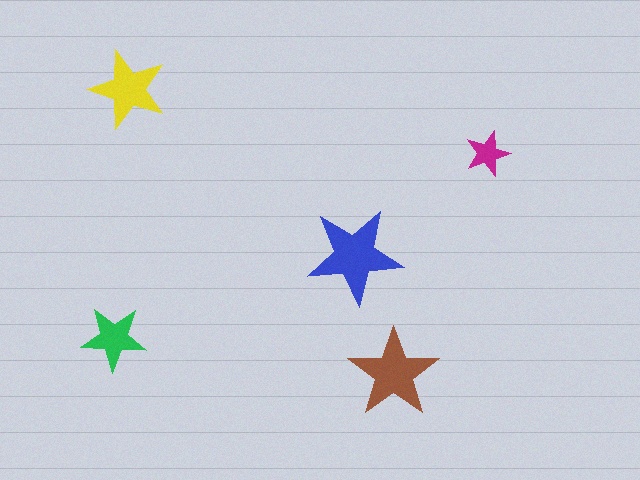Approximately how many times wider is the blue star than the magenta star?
About 2 times wider.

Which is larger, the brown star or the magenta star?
The brown one.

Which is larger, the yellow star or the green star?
The yellow one.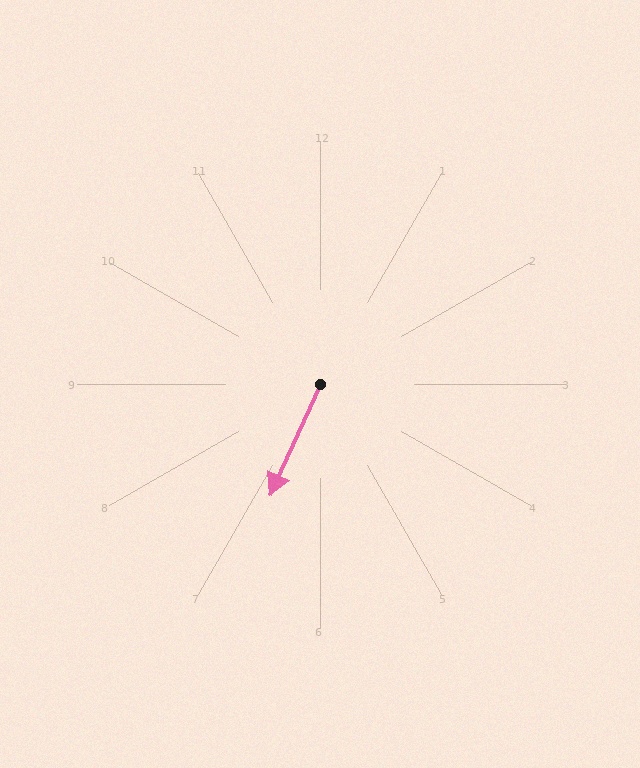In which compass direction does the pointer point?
Southwest.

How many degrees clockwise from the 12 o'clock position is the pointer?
Approximately 204 degrees.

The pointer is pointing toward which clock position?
Roughly 7 o'clock.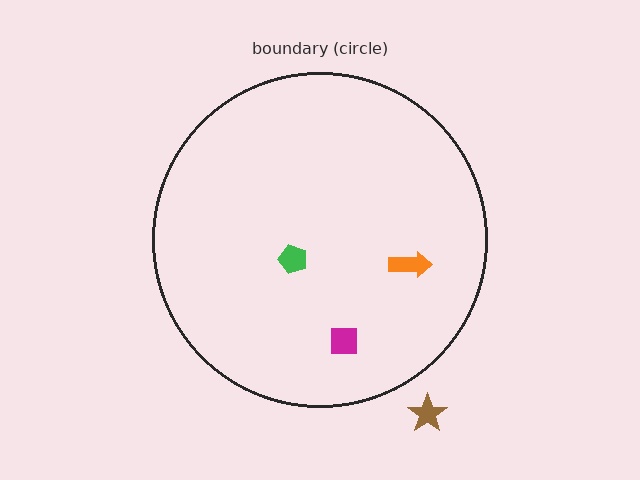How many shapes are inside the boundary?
3 inside, 1 outside.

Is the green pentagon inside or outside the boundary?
Inside.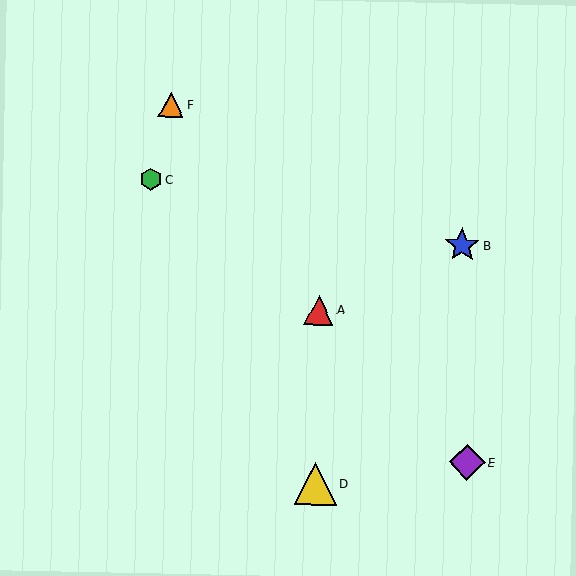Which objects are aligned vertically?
Objects A, D are aligned vertically.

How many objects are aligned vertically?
2 objects (A, D) are aligned vertically.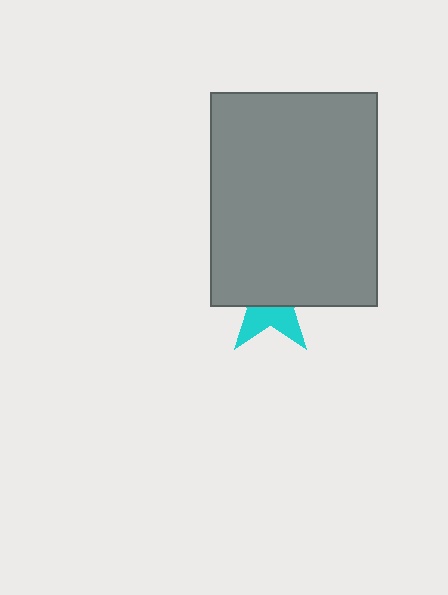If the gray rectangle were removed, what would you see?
You would see the complete cyan star.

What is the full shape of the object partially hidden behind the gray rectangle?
The partially hidden object is a cyan star.